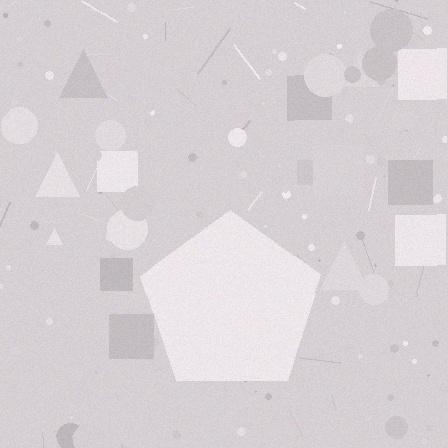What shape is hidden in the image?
A pentagon is hidden in the image.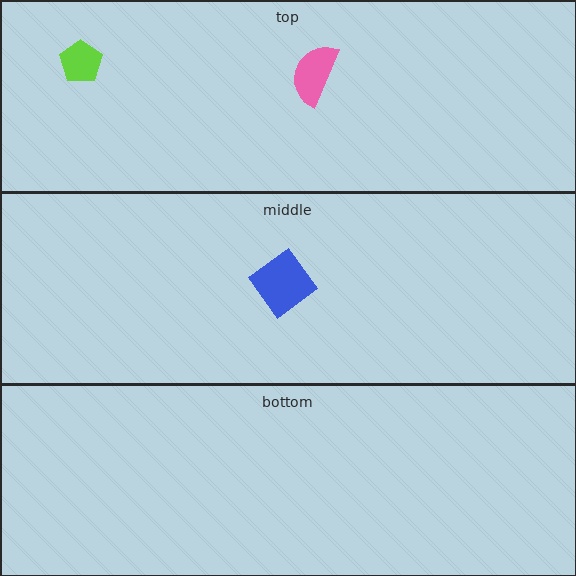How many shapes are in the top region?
2.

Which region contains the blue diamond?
The middle region.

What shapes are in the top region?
The pink semicircle, the lime pentagon.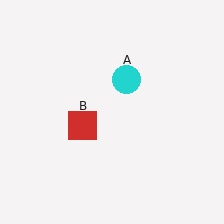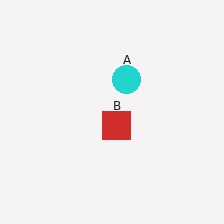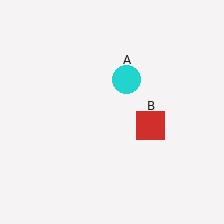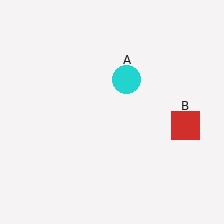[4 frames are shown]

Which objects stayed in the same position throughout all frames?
Cyan circle (object A) remained stationary.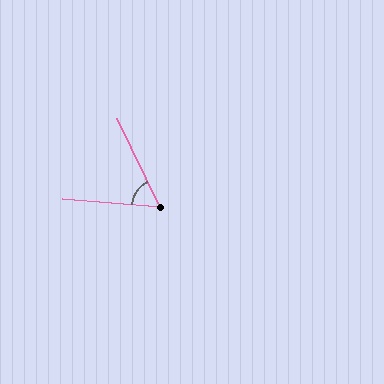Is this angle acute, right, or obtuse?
It is acute.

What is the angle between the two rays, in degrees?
Approximately 60 degrees.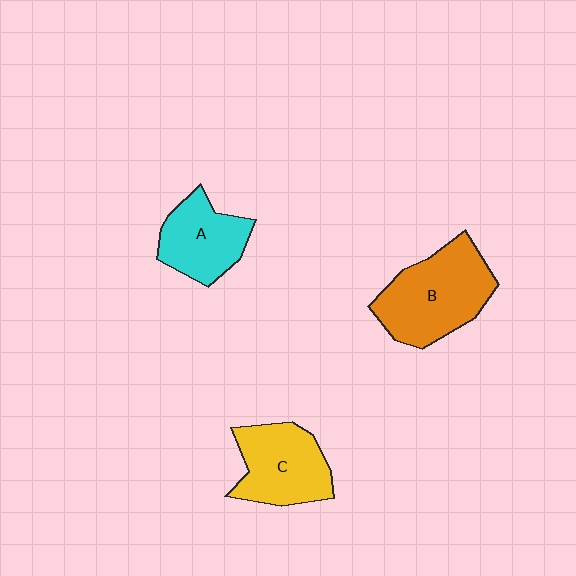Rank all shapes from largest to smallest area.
From largest to smallest: B (orange), C (yellow), A (cyan).